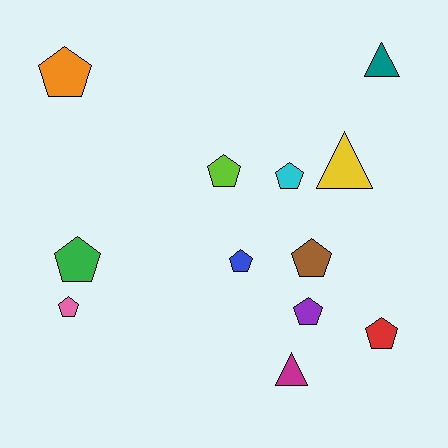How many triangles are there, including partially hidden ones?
There are 3 triangles.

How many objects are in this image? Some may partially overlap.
There are 12 objects.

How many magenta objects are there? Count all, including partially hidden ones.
There is 1 magenta object.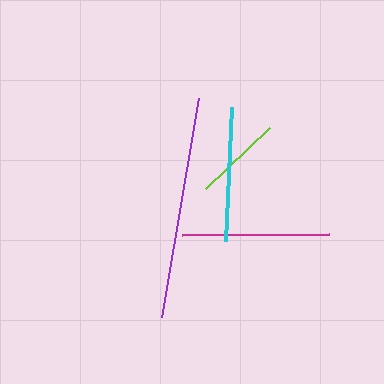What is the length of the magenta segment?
The magenta segment is approximately 146 pixels long.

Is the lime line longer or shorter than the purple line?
The purple line is longer than the lime line.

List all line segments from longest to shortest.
From longest to shortest: purple, magenta, cyan, lime.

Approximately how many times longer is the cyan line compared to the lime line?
The cyan line is approximately 1.5 times the length of the lime line.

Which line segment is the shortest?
The lime line is the shortest at approximately 88 pixels.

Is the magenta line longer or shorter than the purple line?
The purple line is longer than the magenta line.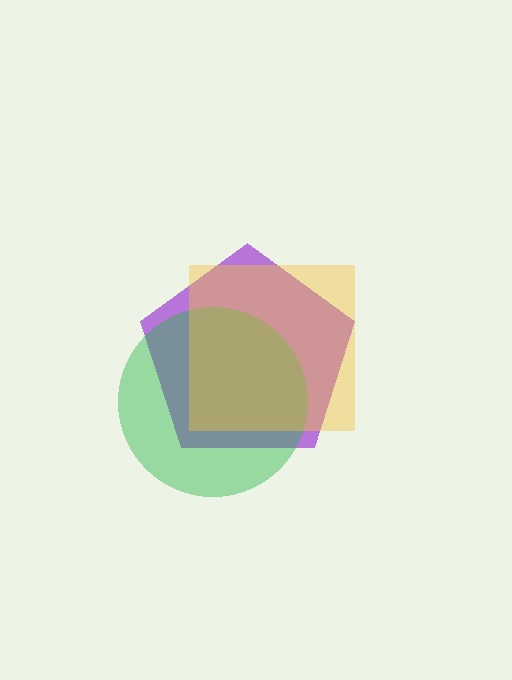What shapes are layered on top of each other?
The layered shapes are: a purple pentagon, a green circle, a yellow square.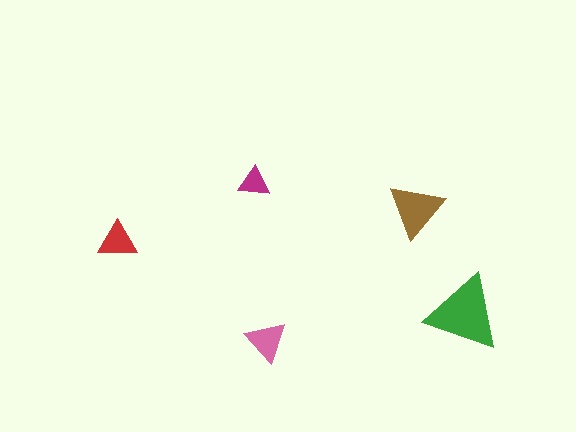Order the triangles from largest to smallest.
the green one, the brown one, the pink one, the red one, the magenta one.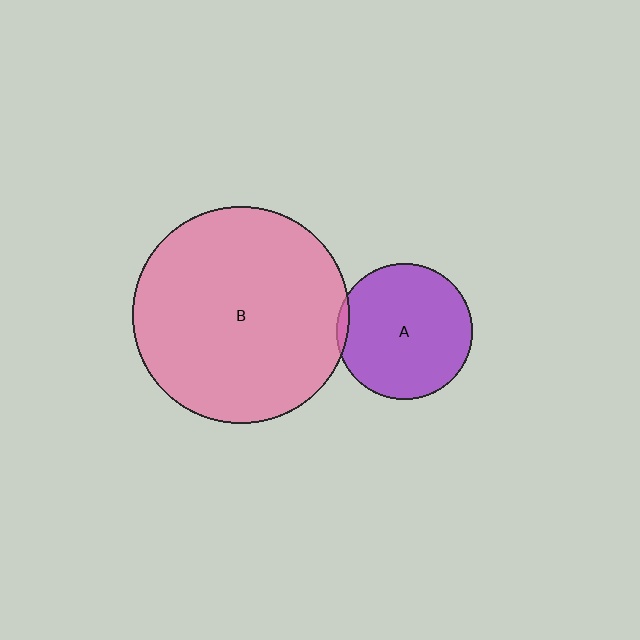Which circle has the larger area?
Circle B (pink).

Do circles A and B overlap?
Yes.